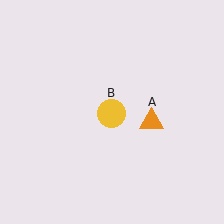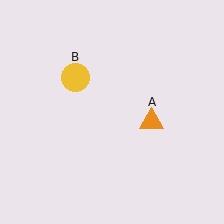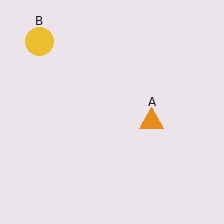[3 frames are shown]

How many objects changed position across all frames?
1 object changed position: yellow circle (object B).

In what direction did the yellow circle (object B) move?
The yellow circle (object B) moved up and to the left.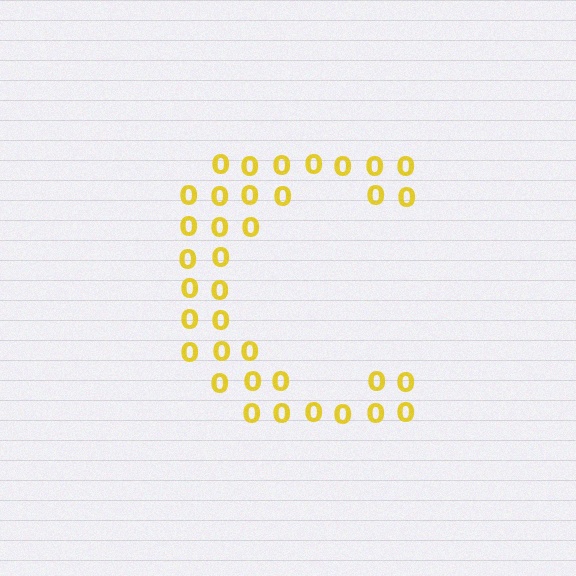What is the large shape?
The large shape is the letter C.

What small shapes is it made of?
It is made of small digit 0's.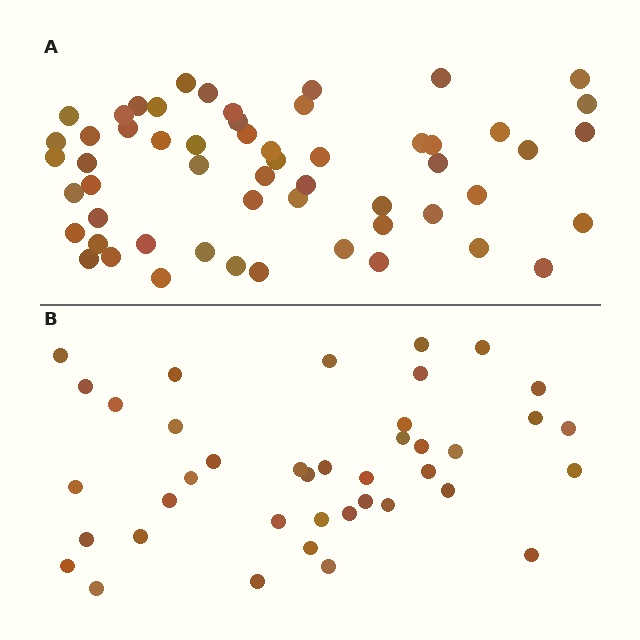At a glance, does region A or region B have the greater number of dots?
Region A (the top region) has more dots.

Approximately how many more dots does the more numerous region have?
Region A has approximately 15 more dots than region B.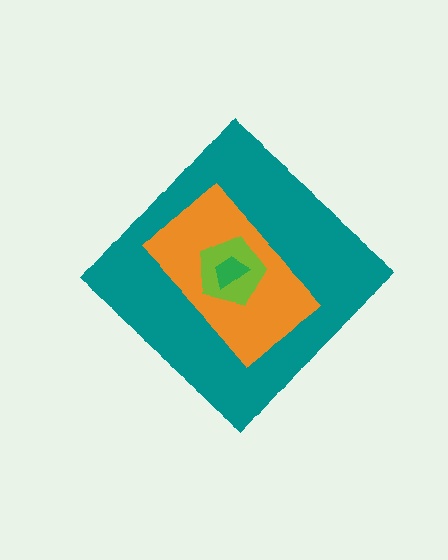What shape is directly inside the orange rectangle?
The lime pentagon.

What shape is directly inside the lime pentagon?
The green trapezoid.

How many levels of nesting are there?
4.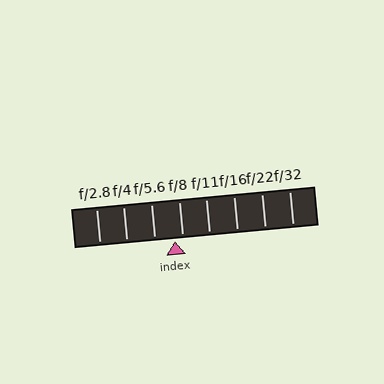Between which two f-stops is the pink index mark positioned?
The index mark is between f/5.6 and f/8.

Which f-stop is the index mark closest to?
The index mark is closest to f/8.